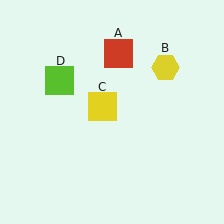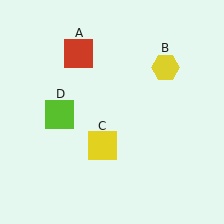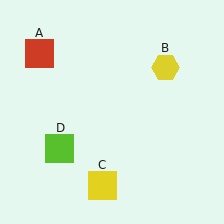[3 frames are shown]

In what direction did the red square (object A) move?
The red square (object A) moved left.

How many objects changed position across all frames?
3 objects changed position: red square (object A), yellow square (object C), lime square (object D).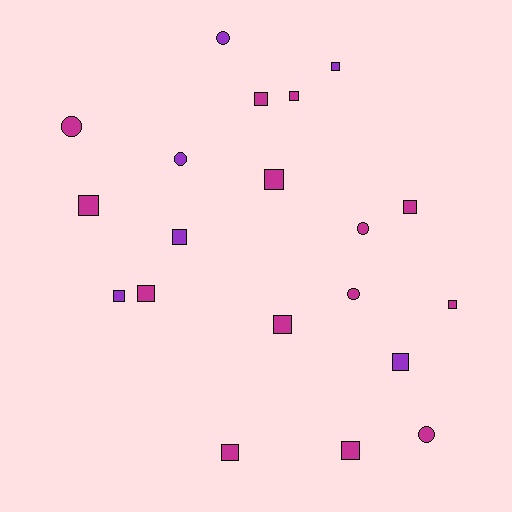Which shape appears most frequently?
Square, with 14 objects.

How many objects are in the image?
There are 20 objects.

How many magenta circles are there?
There are 4 magenta circles.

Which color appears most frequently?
Magenta, with 14 objects.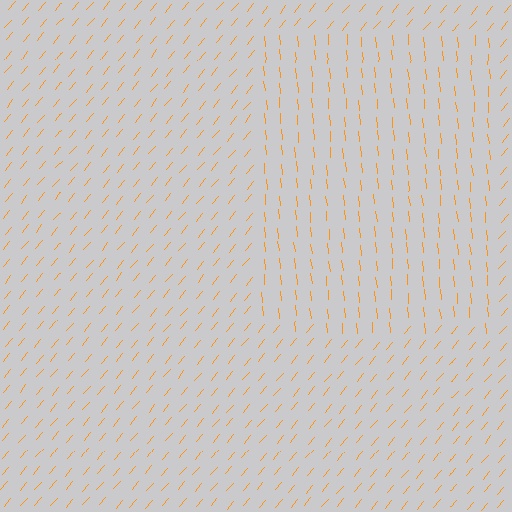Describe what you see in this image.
The image is filled with small orange line segments. A rectangle region in the image has lines oriented differently from the surrounding lines, creating a visible texture boundary.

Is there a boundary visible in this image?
Yes, there is a texture boundary formed by a change in line orientation.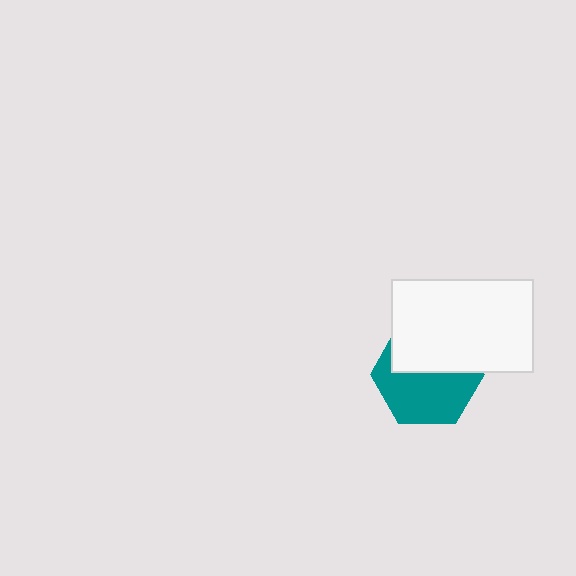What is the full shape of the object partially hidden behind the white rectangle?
The partially hidden object is a teal hexagon.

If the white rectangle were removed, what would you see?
You would see the complete teal hexagon.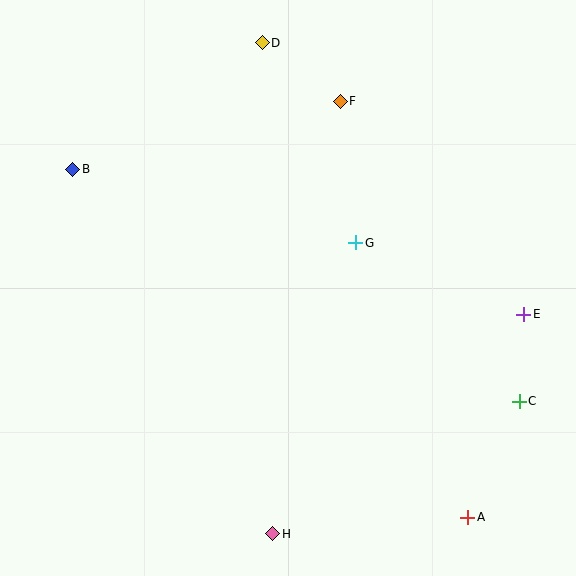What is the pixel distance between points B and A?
The distance between B and A is 526 pixels.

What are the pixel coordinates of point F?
Point F is at (340, 101).